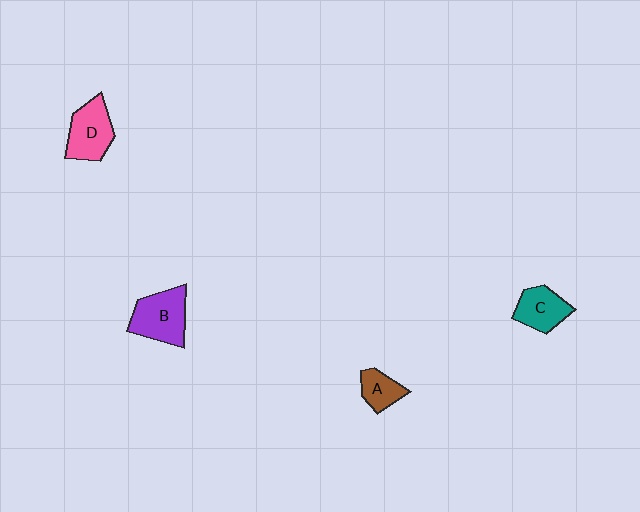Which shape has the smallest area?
Shape A (brown).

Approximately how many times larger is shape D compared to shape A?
Approximately 1.7 times.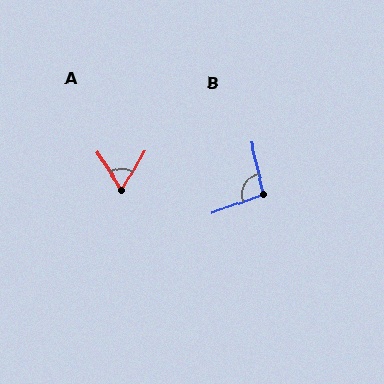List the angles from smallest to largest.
A (64°), B (97°).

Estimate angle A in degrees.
Approximately 64 degrees.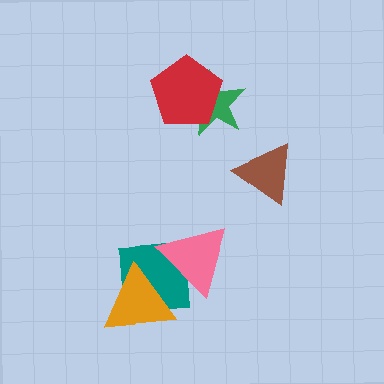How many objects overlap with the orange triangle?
2 objects overlap with the orange triangle.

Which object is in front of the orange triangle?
The pink triangle is in front of the orange triangle.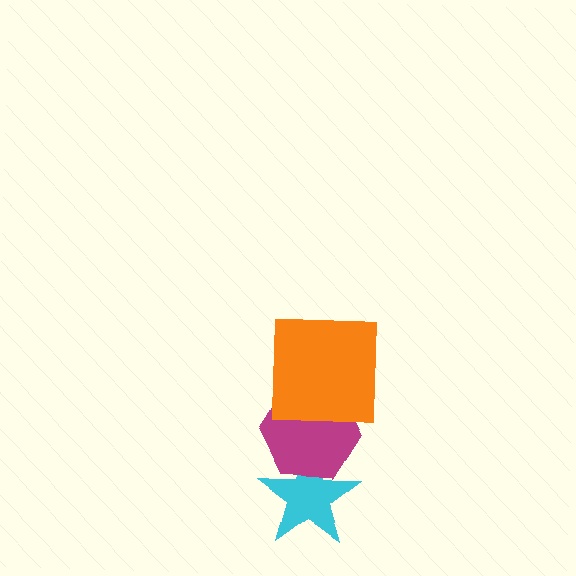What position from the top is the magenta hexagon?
The magenta hexagon is 2nd from the top.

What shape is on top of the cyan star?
The magenta hexagon is on top of the cyan star.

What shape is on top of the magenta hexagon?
The orange square is on top of the magenta hexagon.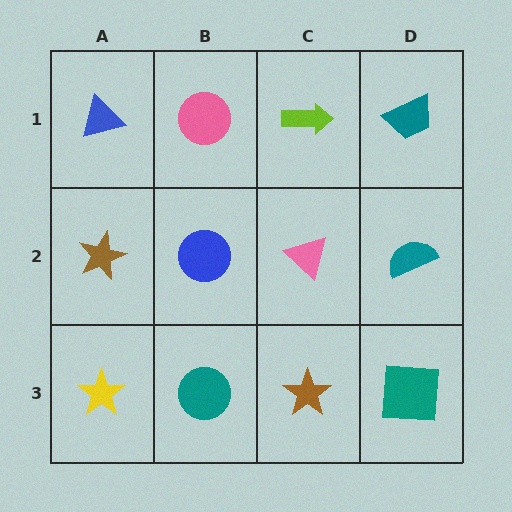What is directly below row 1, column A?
A brown star.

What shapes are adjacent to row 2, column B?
A pink circle (row 1, column B), a teal circle (row 3, column B), a brown star (row 2, column A), a pink triangle (row 2, column C).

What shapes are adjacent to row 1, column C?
A pink triangle (row 2, column C), a pink circle (row 1, column B), a teal trapezoid (row 1, column D).